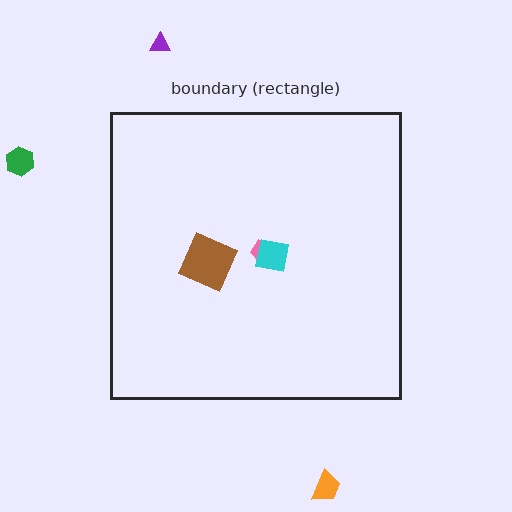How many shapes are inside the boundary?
3 inside, 3 outside.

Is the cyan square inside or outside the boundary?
Inside.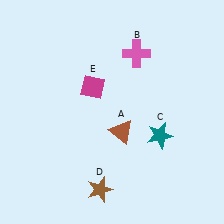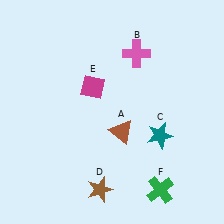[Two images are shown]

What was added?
A green cross (F) was added in Image 2.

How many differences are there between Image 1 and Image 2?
There is 1 difference between the two images.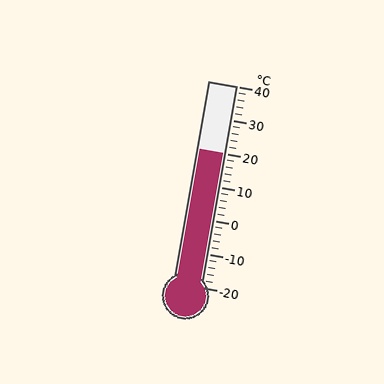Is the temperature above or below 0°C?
The temperature is above 0°C.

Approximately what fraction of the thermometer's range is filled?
The thermometer is filled to approximately 65% of its range.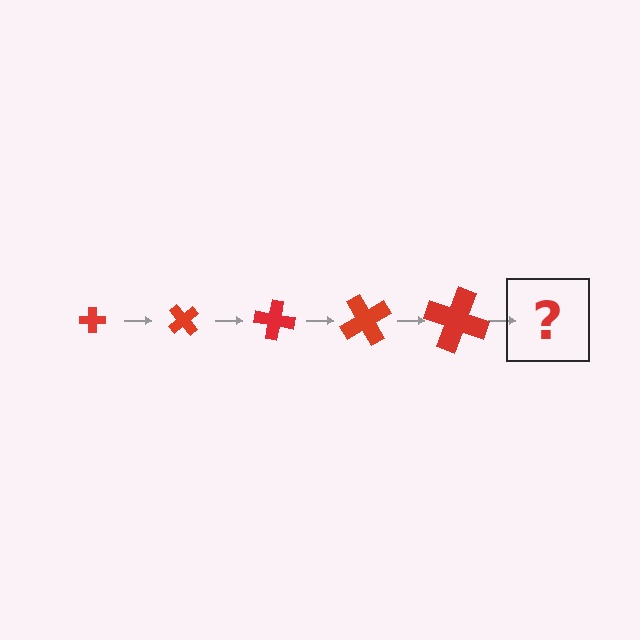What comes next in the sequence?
The next element should be a cross, larger than the previous one and rotated 250 degrees from the start.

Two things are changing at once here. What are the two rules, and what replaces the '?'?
The two rules are that the cross grows larger each step and it rotates 50 degrees each step. The '?' should be a cross, larger than the previous one and rotated 250 degrees from the start.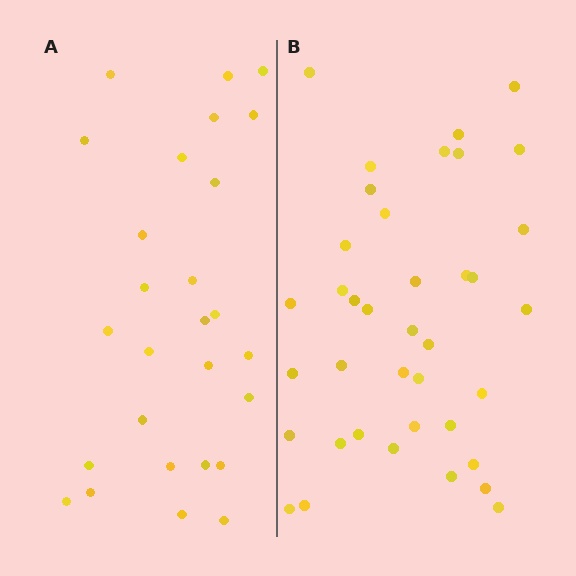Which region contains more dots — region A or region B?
Region B (the right region) has more dots.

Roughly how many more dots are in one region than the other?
Region B has roughly 12 or so more dots than region A.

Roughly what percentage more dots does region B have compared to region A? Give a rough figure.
About 40% more.